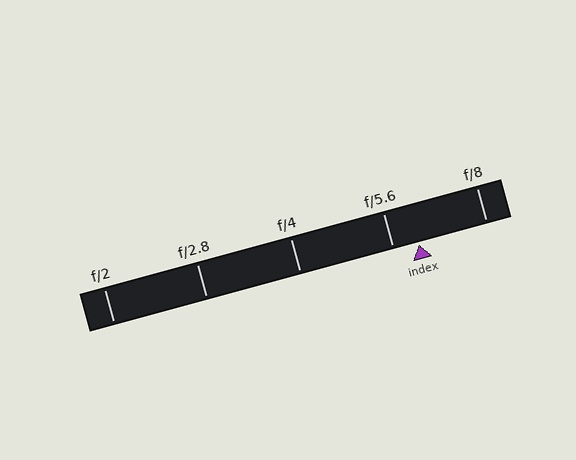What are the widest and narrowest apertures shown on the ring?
The widest aperture shown is f/2 and the narrowest is f/8.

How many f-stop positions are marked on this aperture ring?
There are 5 f-stop positions marked.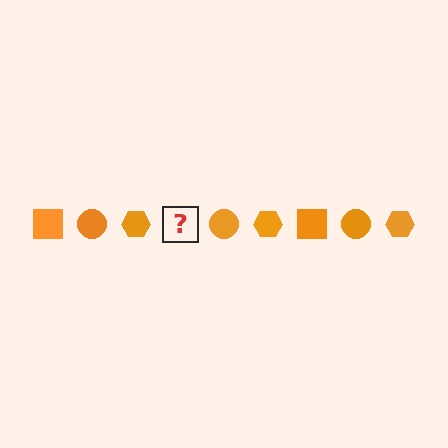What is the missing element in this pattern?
The missing element is an orange square.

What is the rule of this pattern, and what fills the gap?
The rule is that the pattern cycles through square, circle, hexagon shapes in orange. The gap should be filled with an orange square.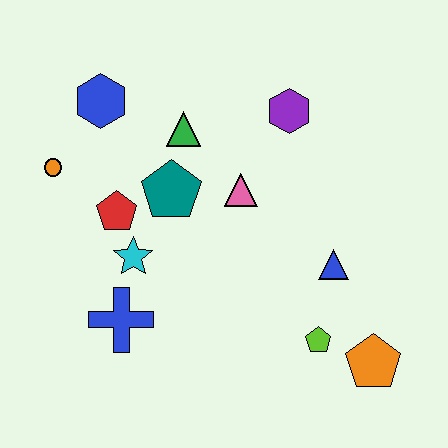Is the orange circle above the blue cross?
Yes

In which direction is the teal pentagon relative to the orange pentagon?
The teal pentagon is to the left of the orange pentagon.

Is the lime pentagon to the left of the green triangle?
No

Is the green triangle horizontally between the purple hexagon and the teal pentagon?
Yes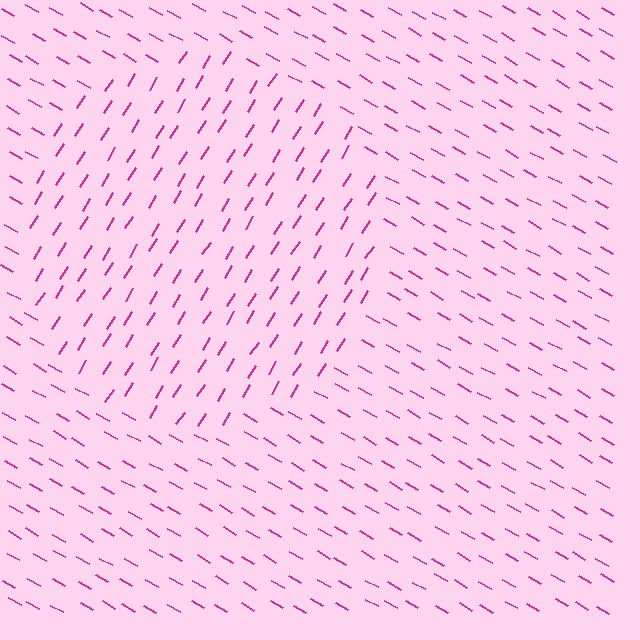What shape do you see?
I see a circle.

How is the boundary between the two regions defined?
The boundary is defined purely by a change in line orientation (approximately 87 degrees difference). All lines are the same color and thickness.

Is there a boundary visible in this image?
Yes, there is a texture boundary formed by a change in line orientation.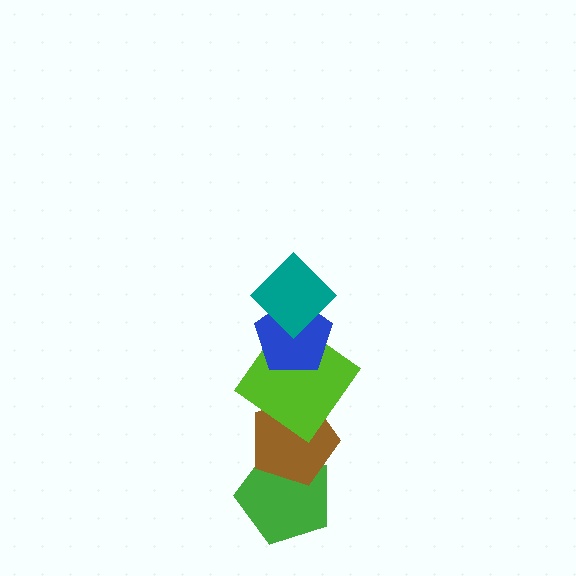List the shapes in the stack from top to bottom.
From top to bottom: the teal diamond, the blue pentagon, the lime diamond, the brown pentagon, the green pentagon.